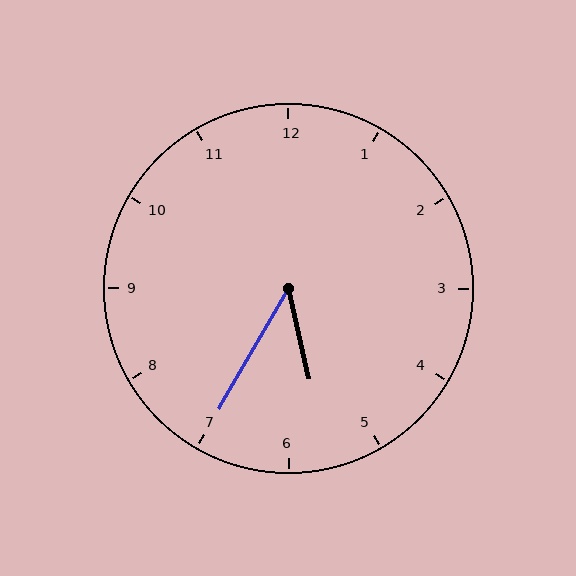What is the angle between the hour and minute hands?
Approximately 42 degrees.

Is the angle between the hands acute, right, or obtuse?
It is acute.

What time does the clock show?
5:35.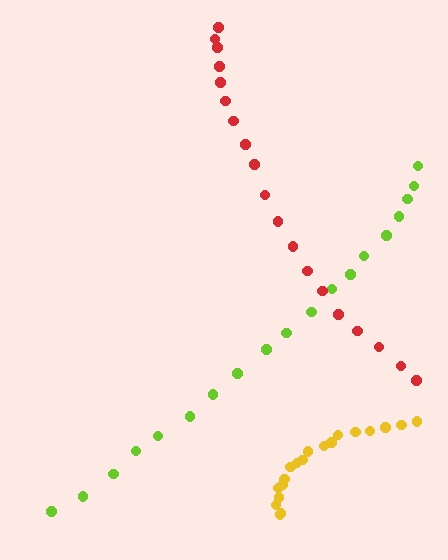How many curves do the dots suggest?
There are 3 distinct paths.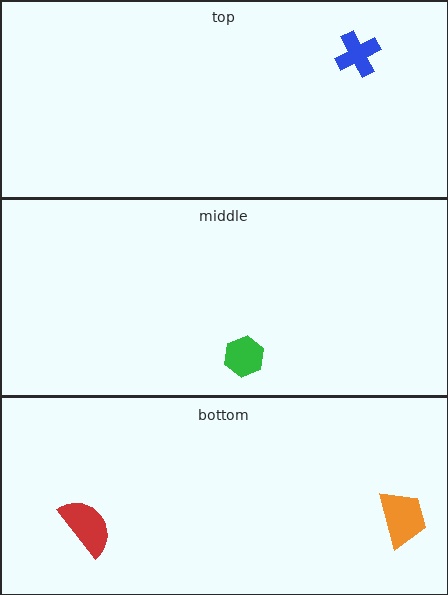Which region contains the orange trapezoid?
The bottom region.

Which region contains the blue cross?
The top region.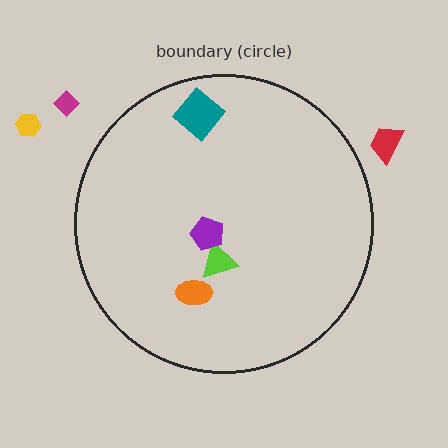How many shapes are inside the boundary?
4 inside, 3 outside.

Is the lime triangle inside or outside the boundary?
Inside.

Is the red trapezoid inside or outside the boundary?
Outside.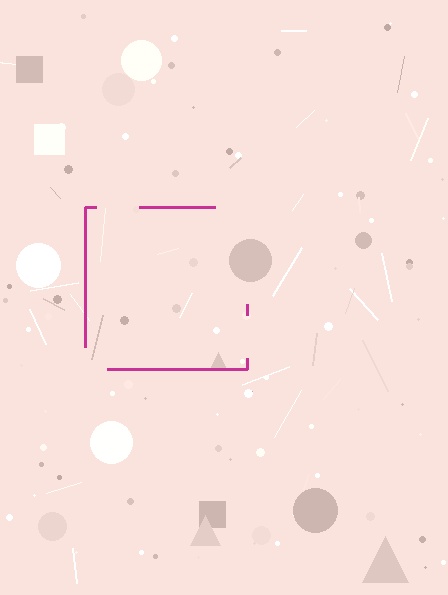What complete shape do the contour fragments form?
The contour fragments form a square.